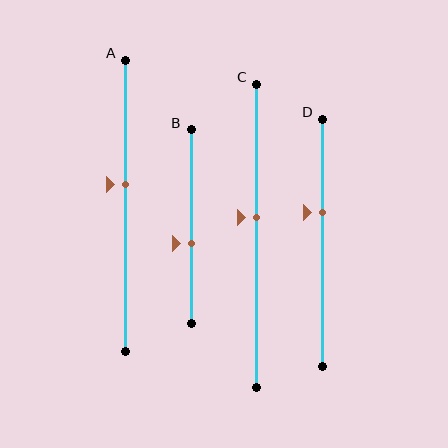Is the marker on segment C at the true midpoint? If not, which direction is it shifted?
No, the marker on segment C is shifted upward by about 6% of the segment length.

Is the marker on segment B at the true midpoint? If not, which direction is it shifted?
No, the marker on segment B is shifted downward by about 9% of the segment length.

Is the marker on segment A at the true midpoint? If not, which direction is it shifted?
No, the marker on segment A is shifted upward by about 7% of the segment length.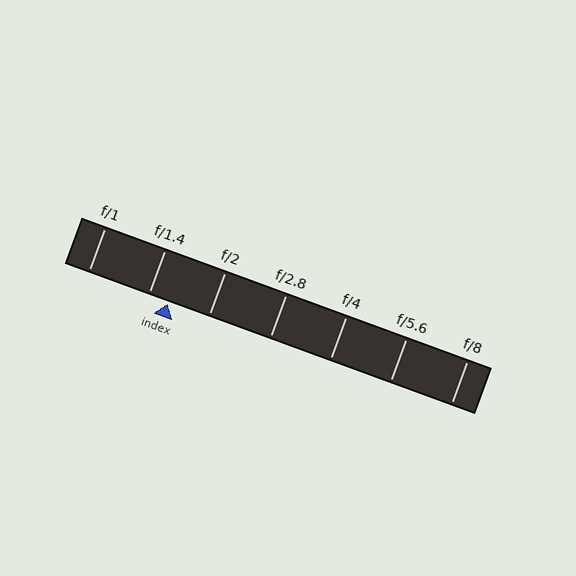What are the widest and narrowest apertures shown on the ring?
The widest aperture shown is f/1 and the narrowest is f/8.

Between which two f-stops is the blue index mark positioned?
The index mark is between f/1.4 and f/2.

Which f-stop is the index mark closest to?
The index mark is closest to f/1.4.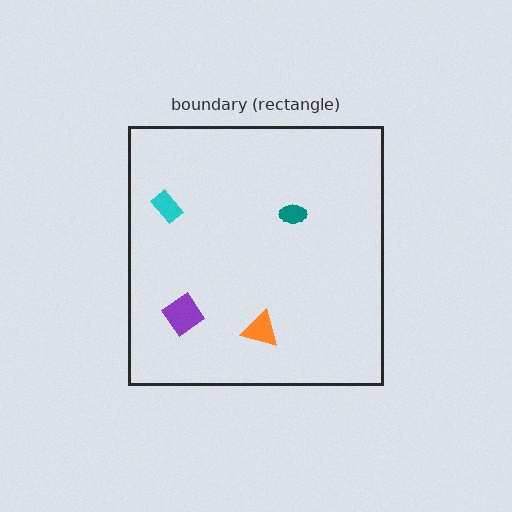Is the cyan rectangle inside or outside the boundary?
Inside.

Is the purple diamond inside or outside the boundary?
Inside.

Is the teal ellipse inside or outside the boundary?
Inside.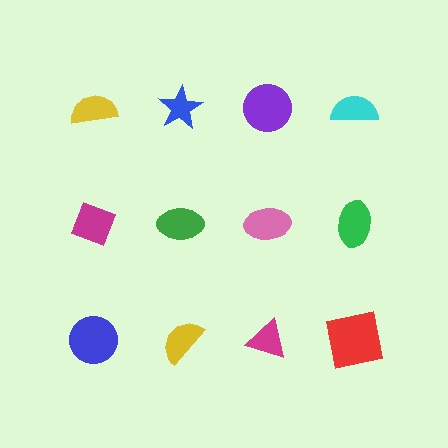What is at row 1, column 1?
A yellow semicircle.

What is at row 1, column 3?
A purple circle.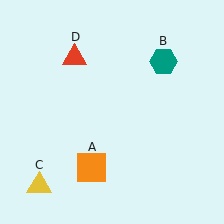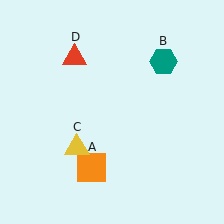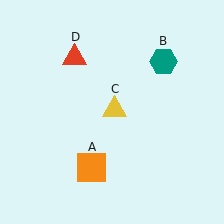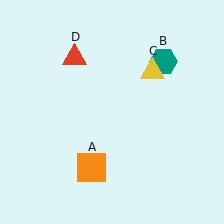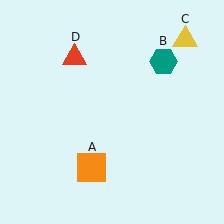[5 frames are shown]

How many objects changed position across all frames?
1 object changed position: yellow triangle (object C).